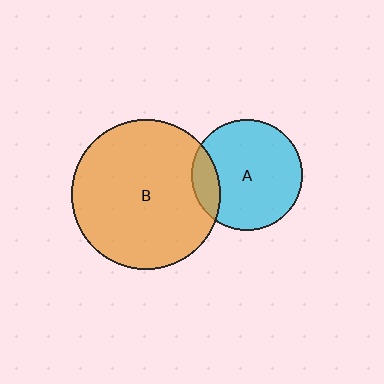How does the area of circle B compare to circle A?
Approximately 1.8 times.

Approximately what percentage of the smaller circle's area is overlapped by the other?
Approximately 15%.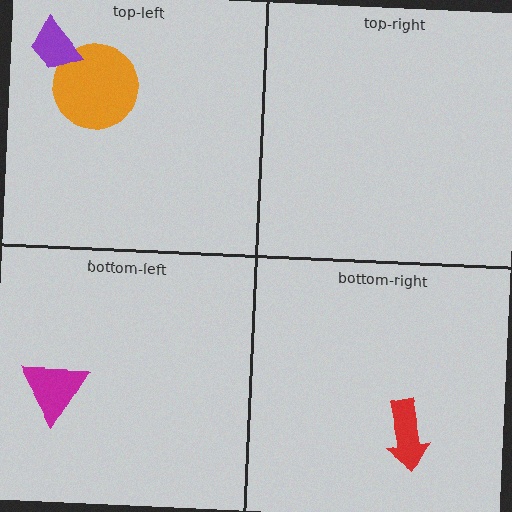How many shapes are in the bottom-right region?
1.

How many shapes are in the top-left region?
2.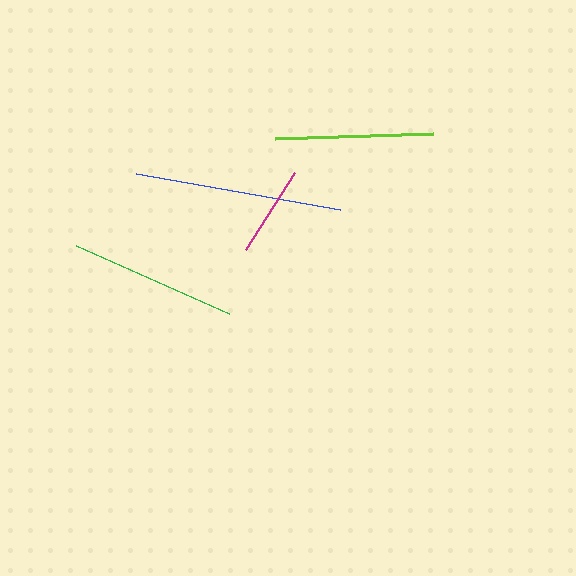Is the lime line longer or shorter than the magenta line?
The lime line is longer than the magenta line.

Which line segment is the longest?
The blue line is the longest at approximately 207 pixels.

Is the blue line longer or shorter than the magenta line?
The blue line is longer than the magenta line.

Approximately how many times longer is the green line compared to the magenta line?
The green line is approximately 1.8 times the length of the magenta line.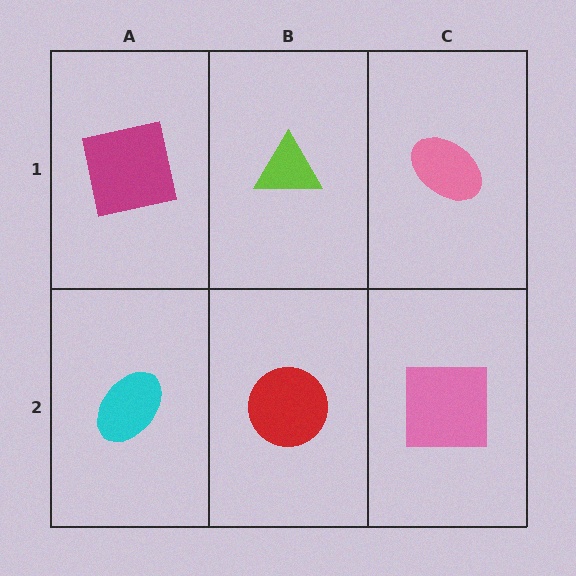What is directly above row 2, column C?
A pink ellipse.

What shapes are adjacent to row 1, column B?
A red circle (row 2, column B), a magenta square (row 1, column A), a pink ellipse (row 1, column C).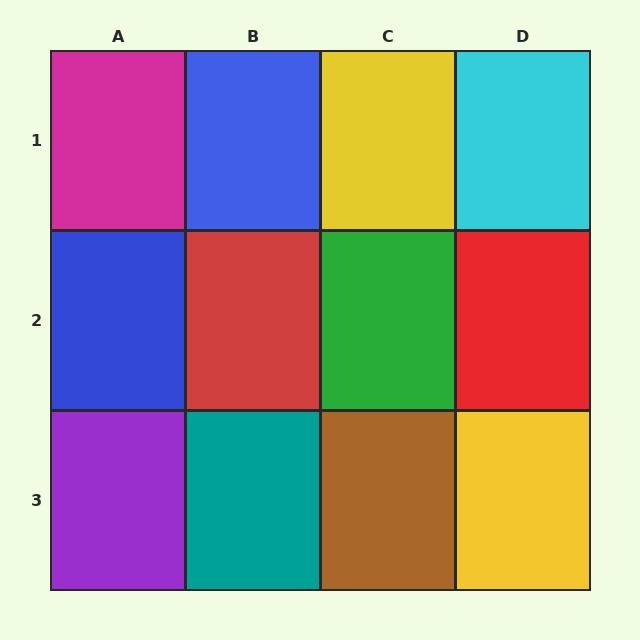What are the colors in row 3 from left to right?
Purple, teal, brown, yellow.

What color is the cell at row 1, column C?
Yellow.